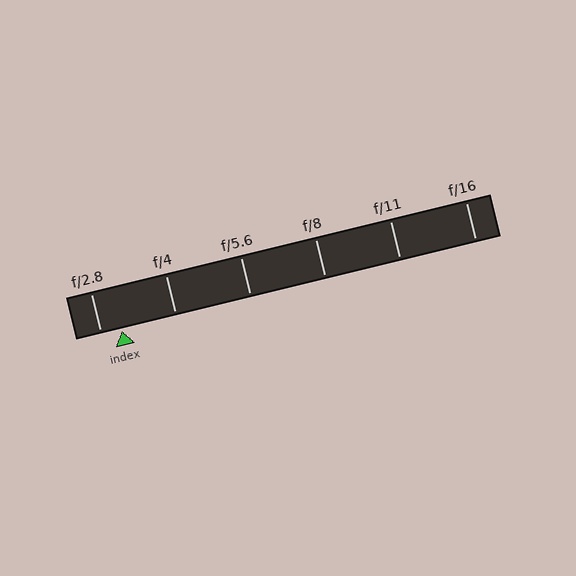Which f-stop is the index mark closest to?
The index mark is closest to f/2.8.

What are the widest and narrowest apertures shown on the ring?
The widest aperture shown is f/2.8 and the narrowest is f/16.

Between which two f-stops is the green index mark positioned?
The index mark is between f/2.8 and f/4.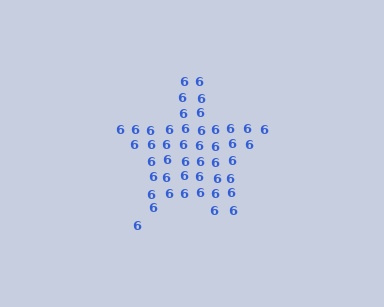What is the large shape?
The large shape is a star.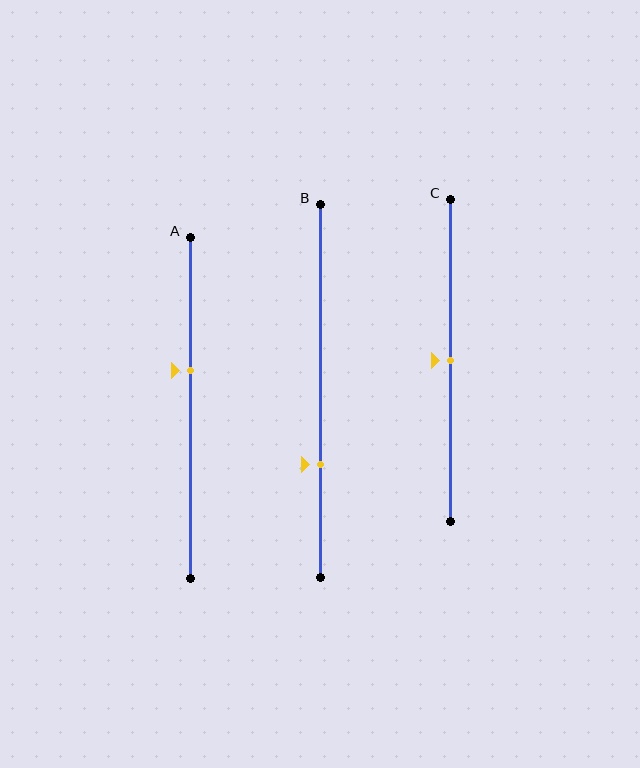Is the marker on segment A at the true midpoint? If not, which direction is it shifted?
No, the marker on segment A is shifted upward by about 11% of the segment length.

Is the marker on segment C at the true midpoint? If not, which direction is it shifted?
Yes, the marker on segment C is at the true midpoint.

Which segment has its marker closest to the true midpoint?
Segment C has its marker closest to the true midpoint.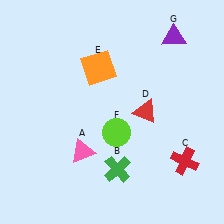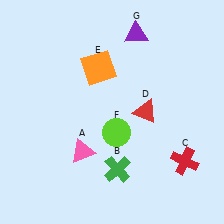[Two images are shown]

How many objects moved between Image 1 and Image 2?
1 object moved between the two images.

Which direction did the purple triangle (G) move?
The purple triangle (G) moved left.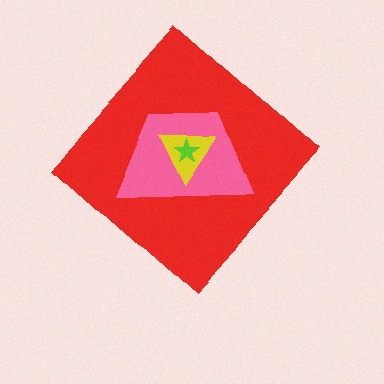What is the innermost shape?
The lime star.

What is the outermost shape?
The red diamond.